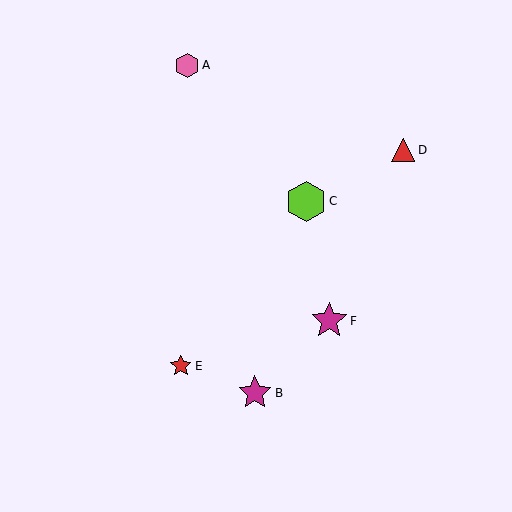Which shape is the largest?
The lime hexagon (labeled C) is the largest.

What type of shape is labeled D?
Shape D is a red triangle.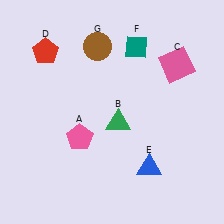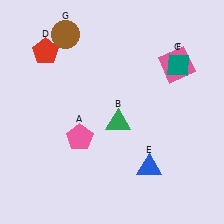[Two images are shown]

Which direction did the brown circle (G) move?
The brown circle (G) moved left.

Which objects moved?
The objects that moved are: the teal diamond (F), the brown circle (G).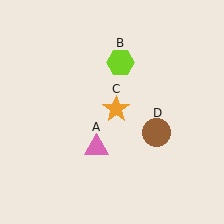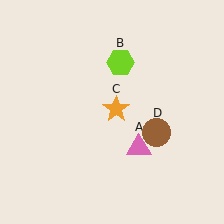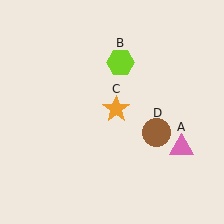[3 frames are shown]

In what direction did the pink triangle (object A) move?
The pink triangle (object A) moved right.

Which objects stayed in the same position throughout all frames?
Lime hexagon (object B) and orange star (object C) and brown circle (object D) remained stationary.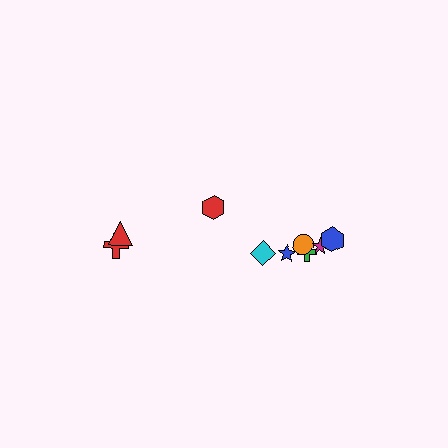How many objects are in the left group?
There are 3 objects.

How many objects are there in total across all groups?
There are 9 objects.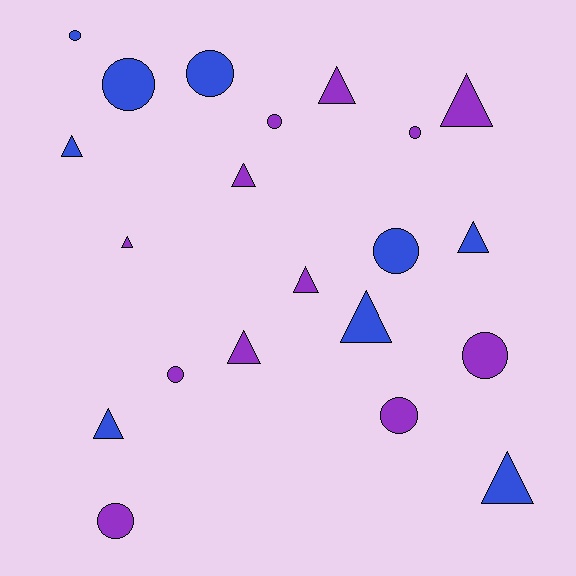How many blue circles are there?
There are 4 blue circles.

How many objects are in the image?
There are 21 objects.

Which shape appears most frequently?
Triangle, with 11 objects.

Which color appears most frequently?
Purple, with 12 objects.